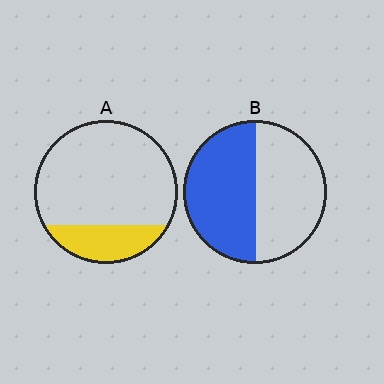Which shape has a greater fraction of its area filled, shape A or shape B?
Shape B.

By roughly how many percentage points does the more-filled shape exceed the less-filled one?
By roughly 30 percentage points (B over A).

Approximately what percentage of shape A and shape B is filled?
A is approximately 20% and B is approximately 50%.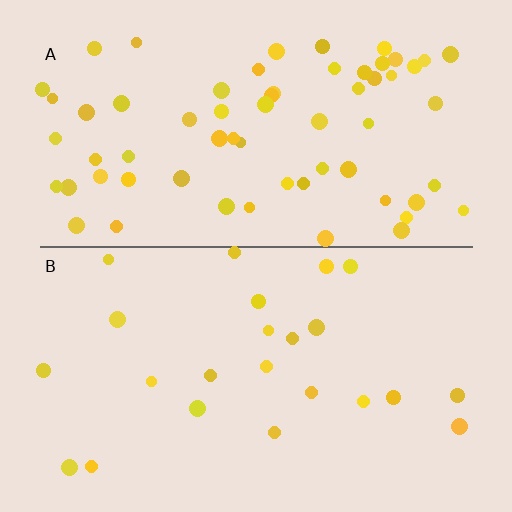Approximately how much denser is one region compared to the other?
Approximately 2.7× — region A over region B.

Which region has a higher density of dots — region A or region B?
A (the top).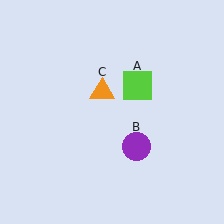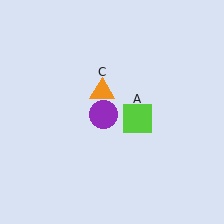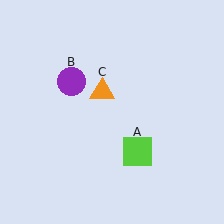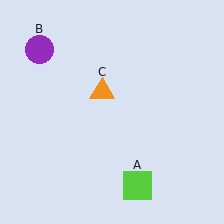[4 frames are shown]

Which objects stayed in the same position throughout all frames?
Orange triangle (object C) remained stationary.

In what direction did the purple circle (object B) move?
The purple circle (object B) moved up and to the left.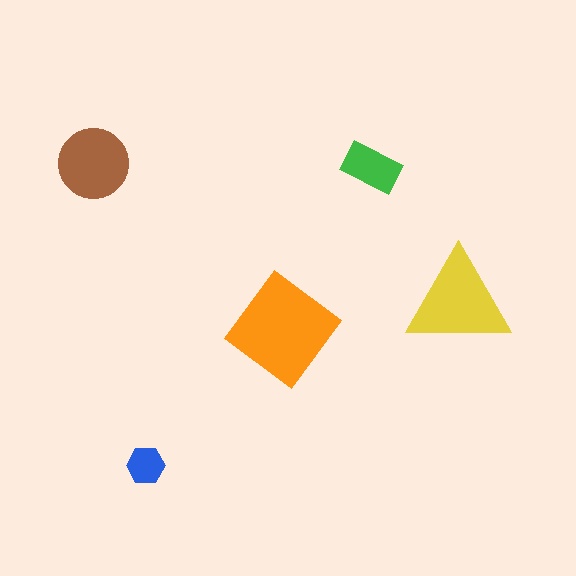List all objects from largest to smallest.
The orange diamond, the yellow triangle, the brown circle, the green rectangle, the blue hexagon.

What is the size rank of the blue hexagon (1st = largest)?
5th.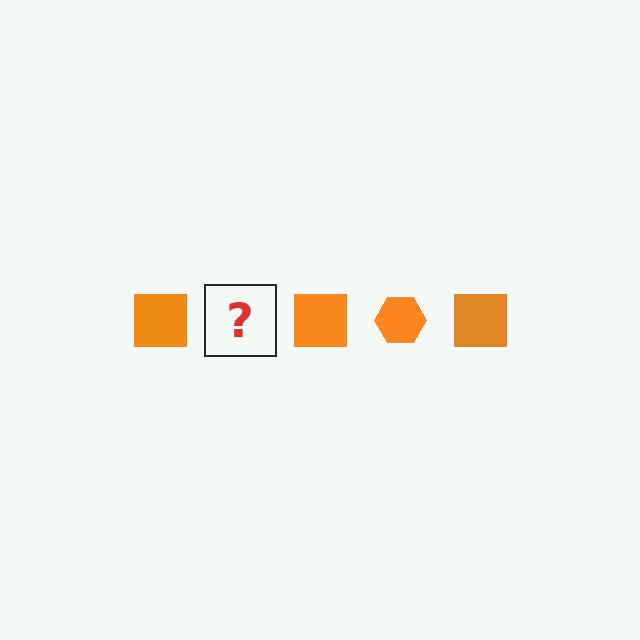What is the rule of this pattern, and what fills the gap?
The rule is that the pattern cycles through square, hexagon shapes in orange. The gap should be filled with an orange hexagon.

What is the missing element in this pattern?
The missing element is an orange hexagon.